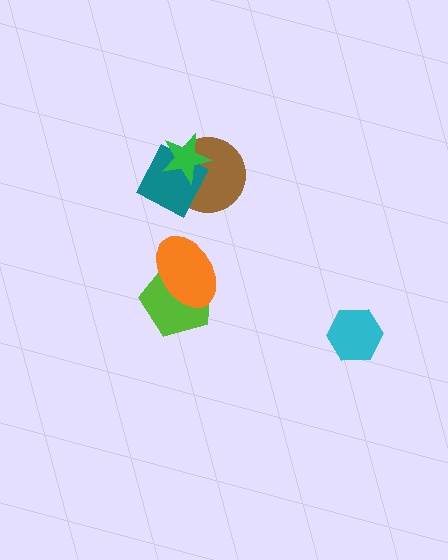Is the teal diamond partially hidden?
Yes, it is partially covered by another shape.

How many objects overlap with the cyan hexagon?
0 objects overlap with the cyan hexagon.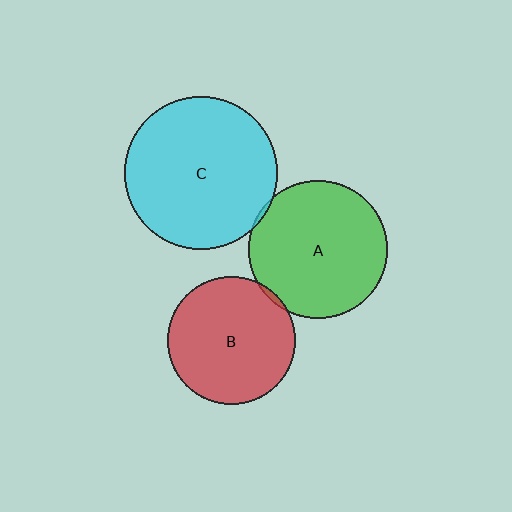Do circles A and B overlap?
Yes.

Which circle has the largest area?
Circle C (cyan).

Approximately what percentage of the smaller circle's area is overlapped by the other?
Approximately 5%.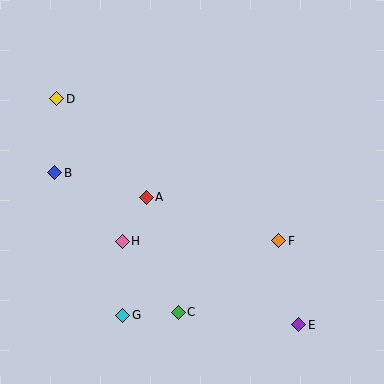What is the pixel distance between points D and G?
The distance between D and G is 226 pixels.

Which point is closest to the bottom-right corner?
Point E is closest to the bottom-right corner.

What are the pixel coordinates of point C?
Point C is at (178, 312).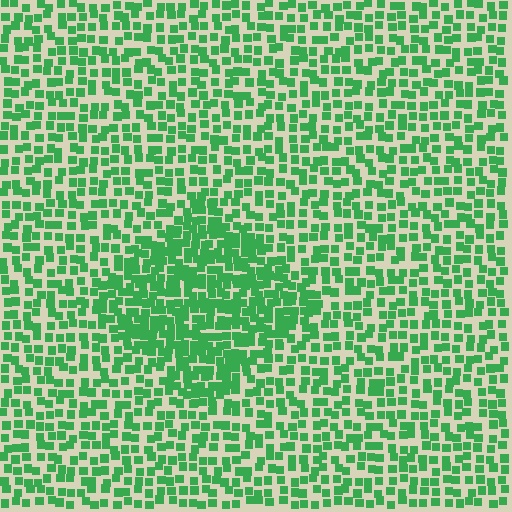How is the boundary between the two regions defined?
The boundary is defined by a change in element density (approximately 1.8x ratio). All elements are the same color, size, and shape.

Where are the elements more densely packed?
The elements are more densely packed inside the diamond boundary.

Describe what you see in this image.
The image contains small green elements arranged at two different densities. A diamond-shaped region is visible where the elements are more densely packed than the surrounding area.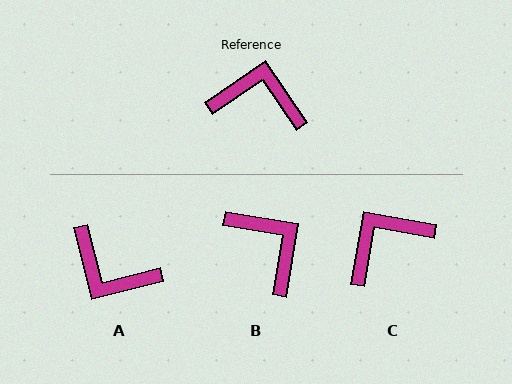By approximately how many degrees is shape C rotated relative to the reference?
Approximately 45 degrees counter-clockwise.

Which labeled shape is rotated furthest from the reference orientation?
A, about 160 degrees away.